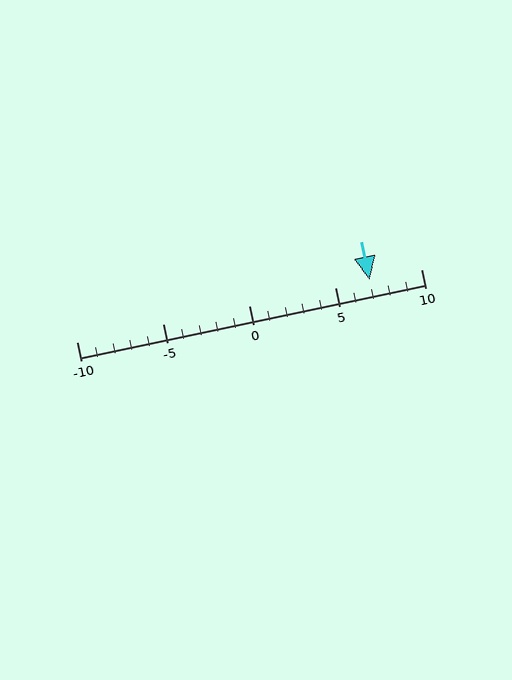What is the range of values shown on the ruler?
The ruler shows values from -10 to 10.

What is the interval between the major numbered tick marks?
The major tick marks are spaced 5 units apart.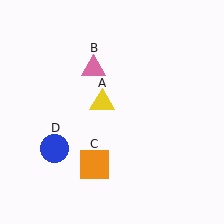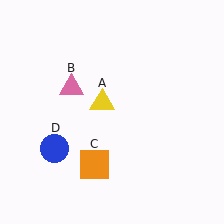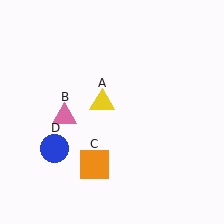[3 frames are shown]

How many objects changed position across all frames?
1 object changed position: pink triangle (object B).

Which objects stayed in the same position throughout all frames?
Yellow triangle (object A) and orange square (object C) and blue circle (object D) remained stationary.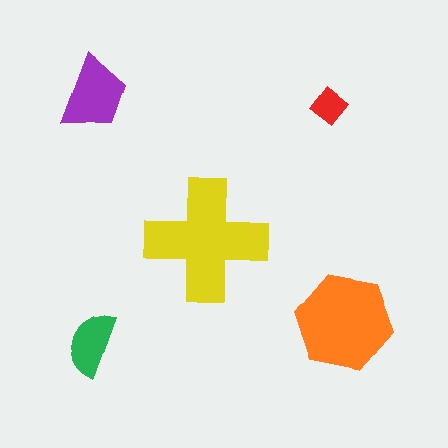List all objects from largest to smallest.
The yellow cross, the orange hexagon, the purple trapezoid, the green semicircle, the red diamond.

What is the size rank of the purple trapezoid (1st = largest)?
3rd.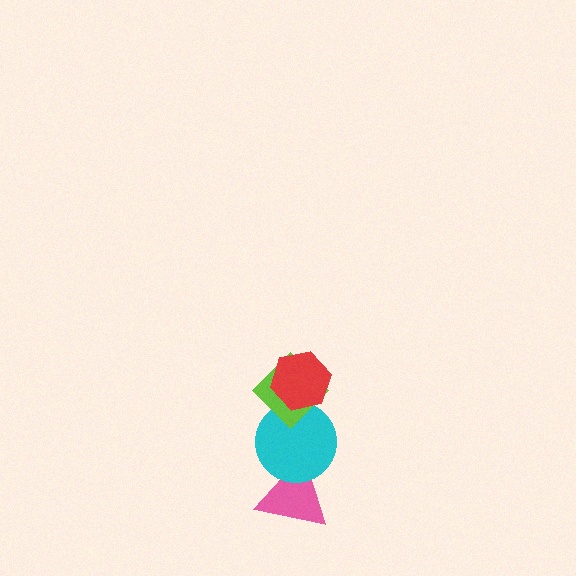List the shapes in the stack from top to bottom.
From top to bottom: the red hexagon, the lime diamond, the cyan circle, the pink triangle.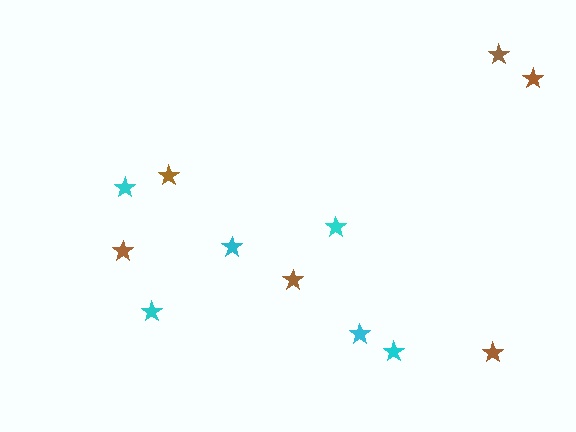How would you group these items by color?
There are 2 groups: one group of cyan stars (6) and one group of brown stars (6).